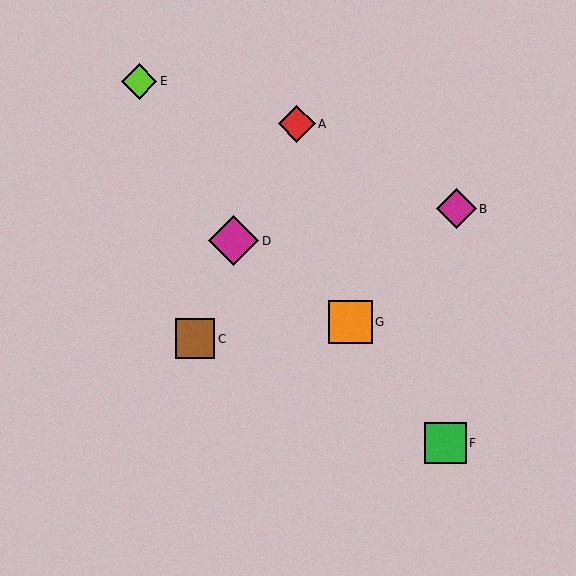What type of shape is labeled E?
Shape E is a lime diamond.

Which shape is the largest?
The magenta diamond (labeled D) is the largest.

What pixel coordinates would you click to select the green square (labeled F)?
Click at (445, 443) to select the green square F.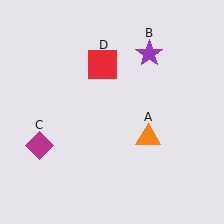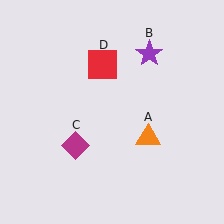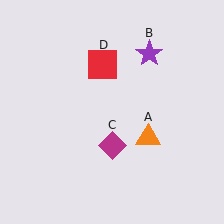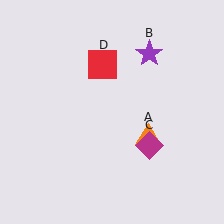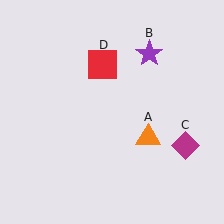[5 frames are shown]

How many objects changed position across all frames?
1 object changed position: magenta diamond (object C).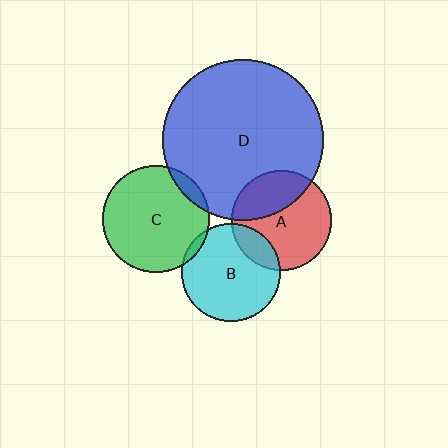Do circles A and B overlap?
Yes.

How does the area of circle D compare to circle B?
Approximately 2.7 times.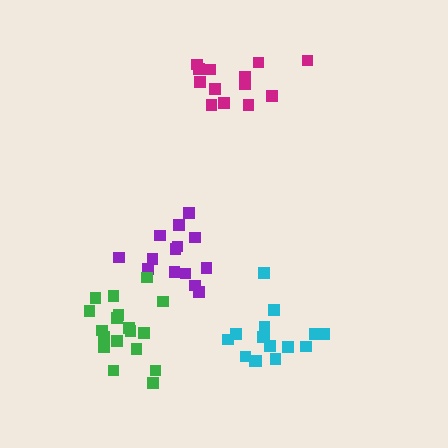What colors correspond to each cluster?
The clusters are colored: magenta, cyan, purple, green.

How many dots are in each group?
Group 1: 13 dots, Group 2: 16 dots, Group 3: 14 dots, Group 4: 18 dots (61 total).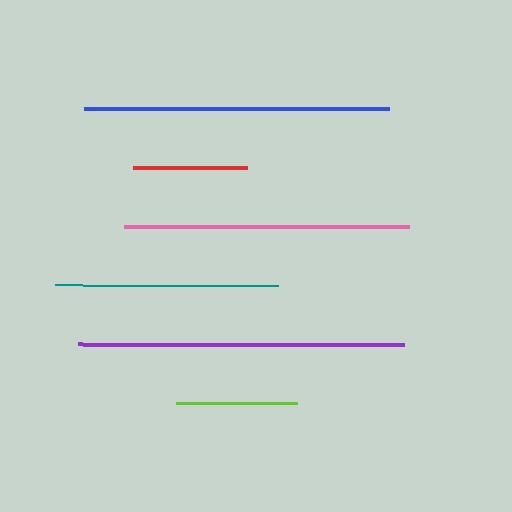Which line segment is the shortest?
The red line is the shortest at approximately 114 pixels.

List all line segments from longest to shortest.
From longest to shortest: purple, blue, pink, teal, lime, red.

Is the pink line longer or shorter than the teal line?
The pink line is longer than the teal line.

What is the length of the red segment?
The red segment is approximately 114 pixels long.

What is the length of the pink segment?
The pink segment is approximately 286 pixels long.